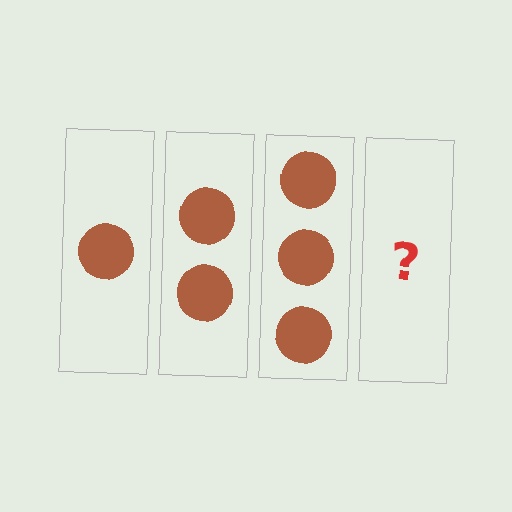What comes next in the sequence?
The next element should be 4 circles.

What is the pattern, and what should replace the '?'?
The pattern is that each step adds one more circle. The '?' should be 4 circles.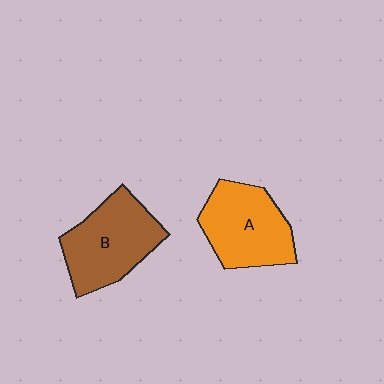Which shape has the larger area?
Shape B (brown).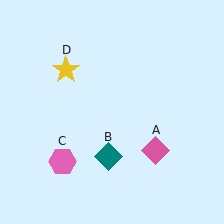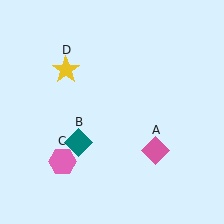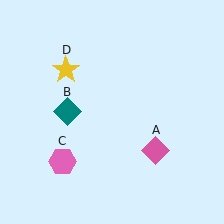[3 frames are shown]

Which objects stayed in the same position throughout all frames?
Pink diamond (object A) and pink hexagon (object C) and yellow star (object D) remained stationary.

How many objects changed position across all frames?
1 object changed position: teal diamond (object B).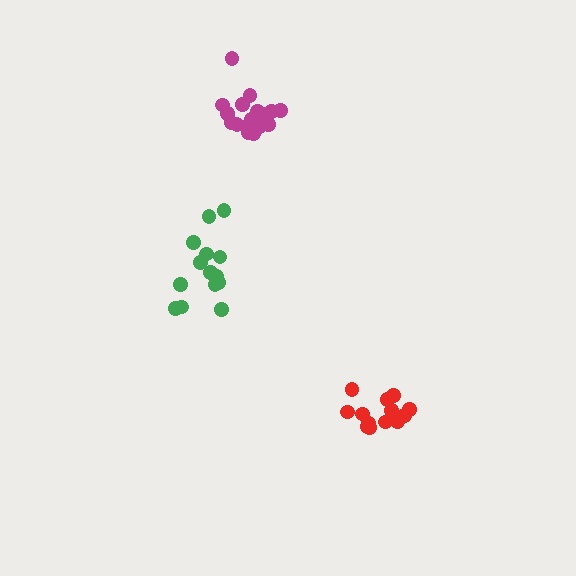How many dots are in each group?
Group 1: 13 dots, Group 2: 14 dots, Group 3: 18 dots (45 total).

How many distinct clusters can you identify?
There are 3 distinct clusters.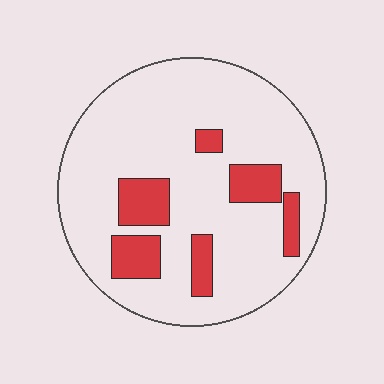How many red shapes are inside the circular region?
6.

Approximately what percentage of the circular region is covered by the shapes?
Approximately 15%.